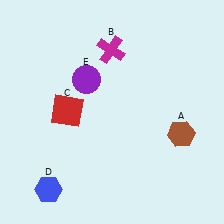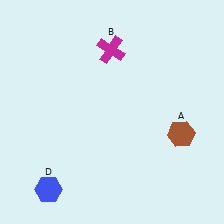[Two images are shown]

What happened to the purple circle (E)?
The purple circle (E) was removed in Image 2. It was in the top-left area of Image 1.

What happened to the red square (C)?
The red square (C) was removed in Image 2. It was in the top-left area of Image 1.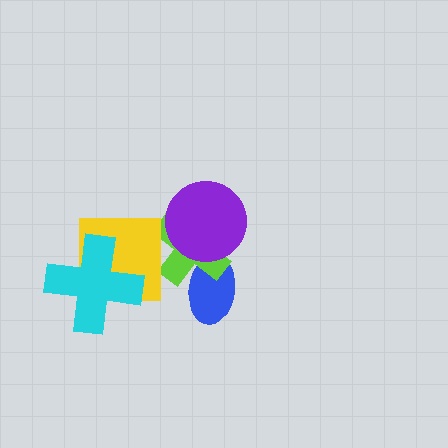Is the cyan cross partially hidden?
No, no other shape covers it.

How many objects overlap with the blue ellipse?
1 object overlaps with the blue ellipse.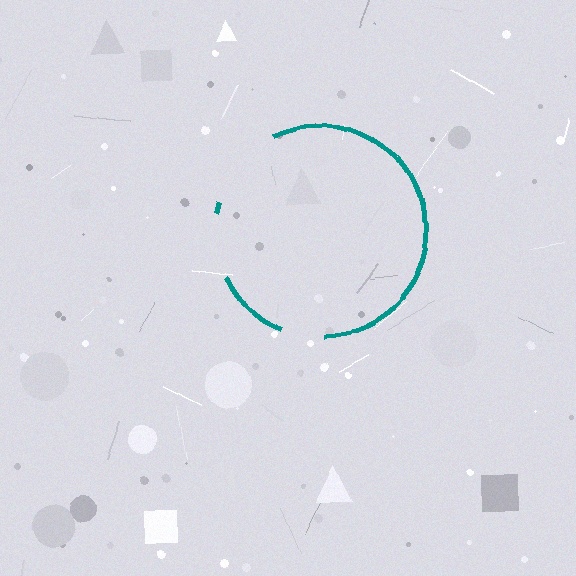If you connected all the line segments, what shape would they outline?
They would outline a circle.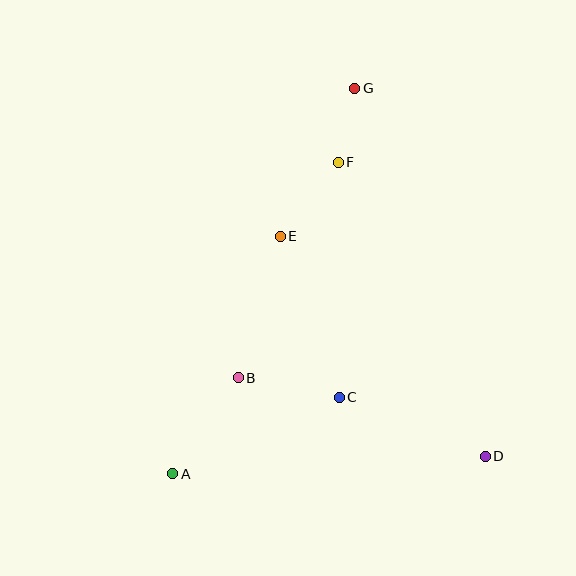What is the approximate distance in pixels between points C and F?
The distance between C and F is approximately 235 pixels.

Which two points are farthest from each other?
Points A and G are farthest from each other.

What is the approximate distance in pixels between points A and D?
The distance between A and D is approximately 313 pixels.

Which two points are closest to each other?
Points F and G are closest to each other.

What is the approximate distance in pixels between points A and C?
The distance between A and C is approximately 183 pixels.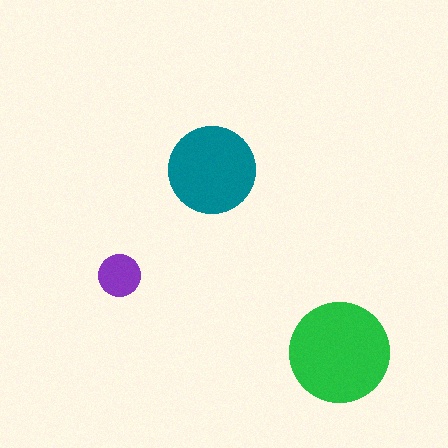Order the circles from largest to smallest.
the green one, the teal one, the purple one.